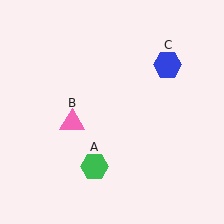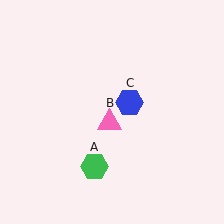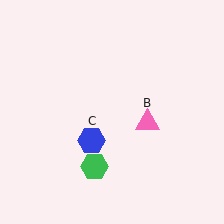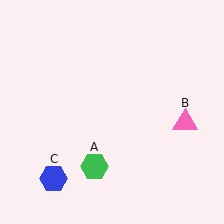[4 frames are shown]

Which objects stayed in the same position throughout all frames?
Green hexagon (object A) remained stationary.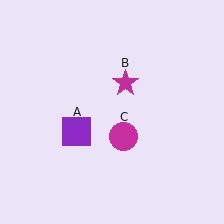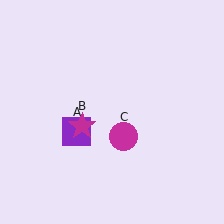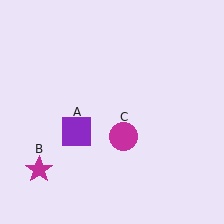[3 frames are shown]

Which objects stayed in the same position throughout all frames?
Purple square (object A) and magenta circle (object C) remained stationary.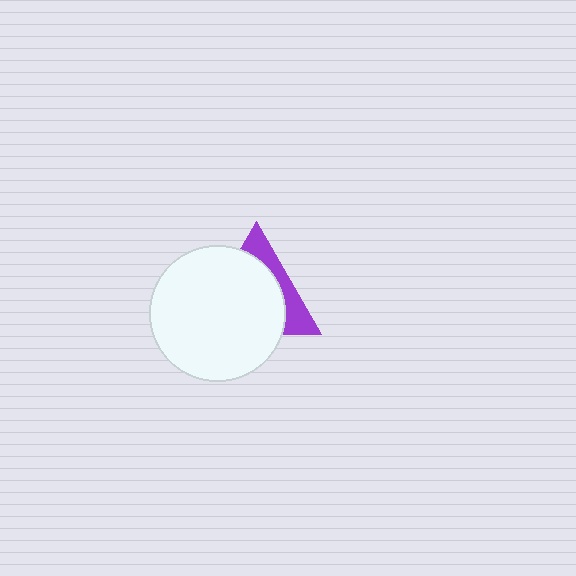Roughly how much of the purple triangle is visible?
A small part of it is visible (roughly 30%).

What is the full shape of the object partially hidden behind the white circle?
The partially hidden object is a purple triangle.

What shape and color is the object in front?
The object in front is a white circle.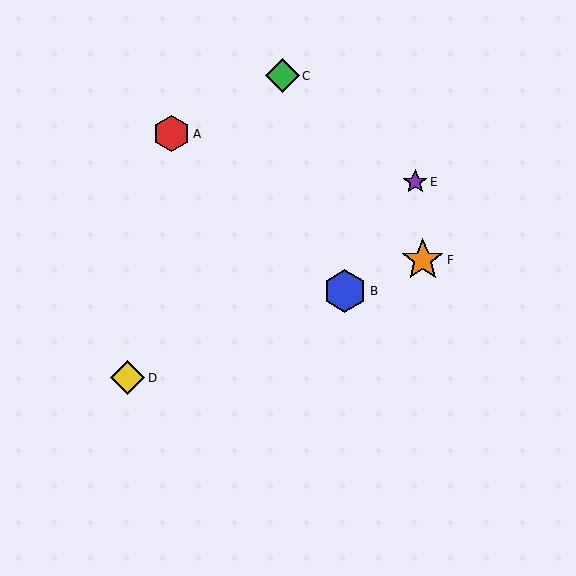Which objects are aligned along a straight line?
Objects B, D, F are aligned along a straight line.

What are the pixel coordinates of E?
Object E is at (415, 182).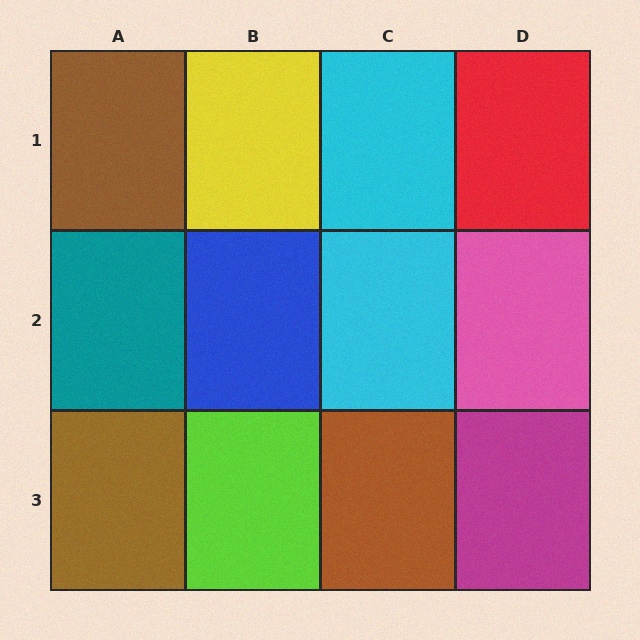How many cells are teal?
1 cell is teal.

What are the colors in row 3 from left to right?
Brown, lime, brown, magenta.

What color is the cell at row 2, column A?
Teal.